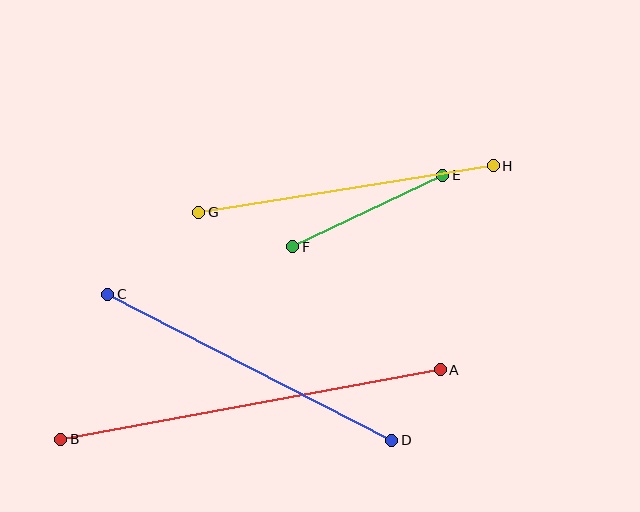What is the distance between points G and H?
The distance is approximately 298 pixels.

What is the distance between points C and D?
The distance is approximately 319 pixels.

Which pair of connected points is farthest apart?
Points A and B are farthest apart.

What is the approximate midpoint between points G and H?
The midpoint is at approximately (346, 189) pixels.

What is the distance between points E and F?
The distance is approximately 166 pixels.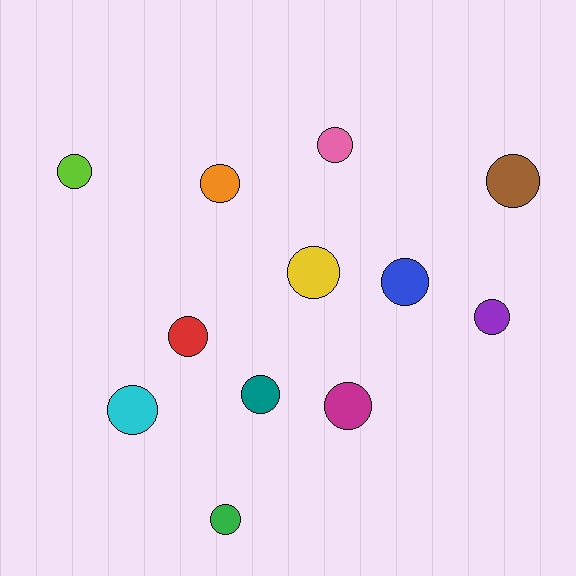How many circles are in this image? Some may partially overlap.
There are 12 circles.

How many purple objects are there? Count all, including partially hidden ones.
There is 1 purple object.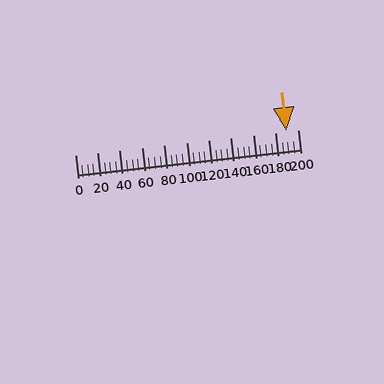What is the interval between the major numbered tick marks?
The major tick marks are spaced 20 units apart.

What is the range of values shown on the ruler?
The ruler shows values from 0 to 200.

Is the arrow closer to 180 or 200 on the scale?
The arrow is closer to 180.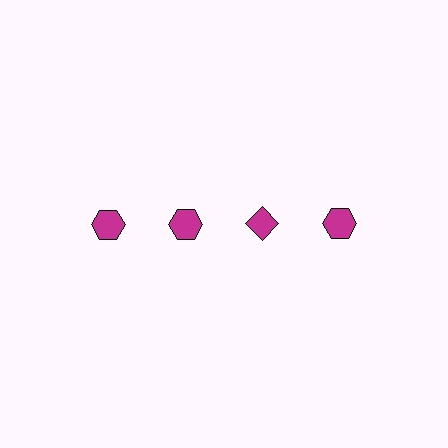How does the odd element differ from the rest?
It has a different shape: diamond instead of hexagon.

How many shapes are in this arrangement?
There are 4 shapes arranged in a grid pattern.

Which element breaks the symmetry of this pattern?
The magenta diamond in the top row, center column breaks the symmetry. All other shapes are magenta hexagons.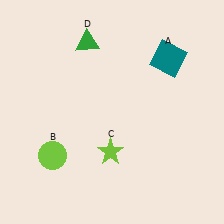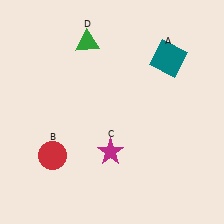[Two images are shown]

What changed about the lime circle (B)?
In Image 1, B is lime. In Image 2, it changed to red.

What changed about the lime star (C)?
In Image 1, C is lime. In Image 2, it changed to magenta.